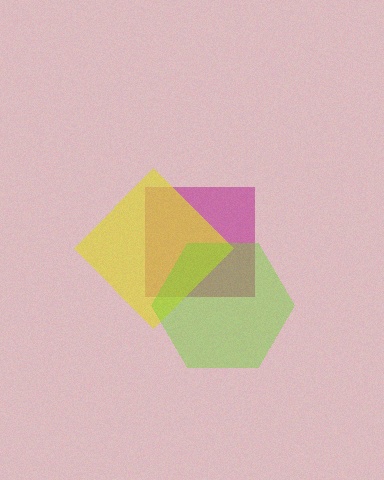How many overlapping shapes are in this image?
There are 3 overlapping shapes in the image.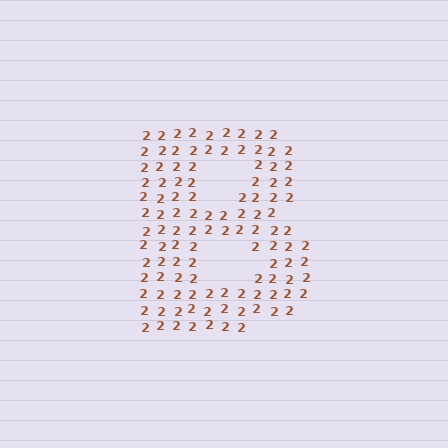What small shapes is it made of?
It is made of small digit 2's.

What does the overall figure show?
The overall figure shows the letter B.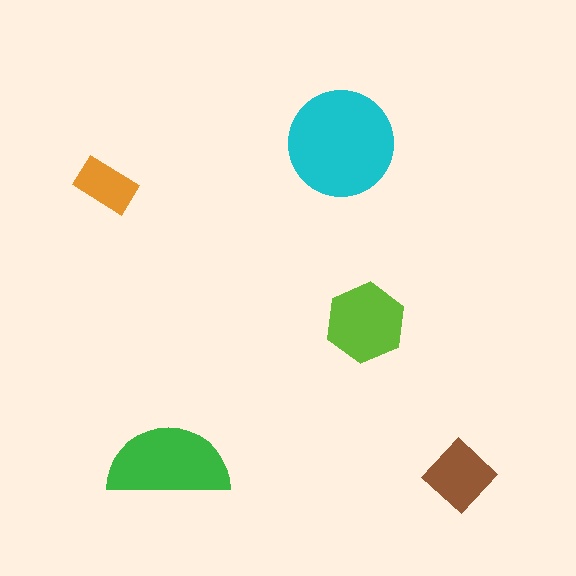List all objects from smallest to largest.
The orange rectangle, the brown diamond, the lime hexagon, the green semicircle, the cyan circle.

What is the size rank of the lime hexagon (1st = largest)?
3rd.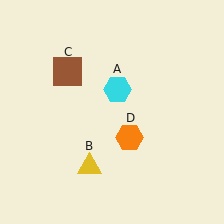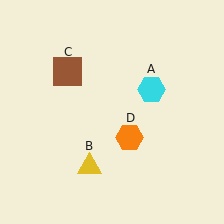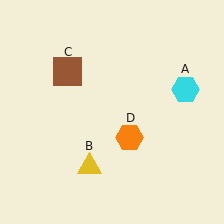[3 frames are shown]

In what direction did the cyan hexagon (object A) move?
The cyan hexagon (object A) moved right.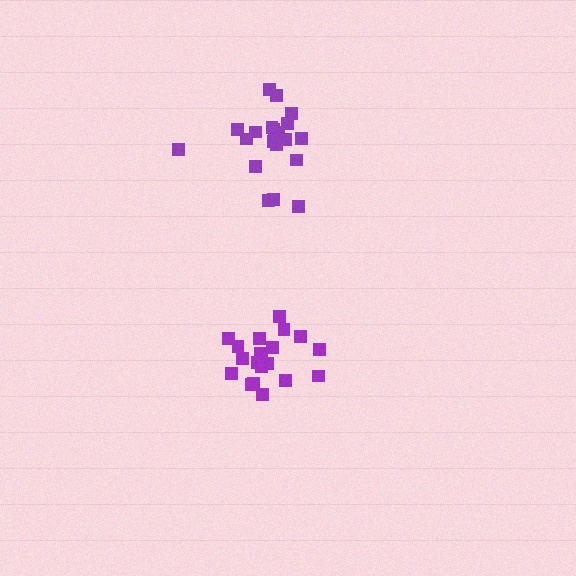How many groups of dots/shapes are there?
There are 2 groups.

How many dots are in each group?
Group 1: 20 dots, Group 2: 20 dots (40 total).